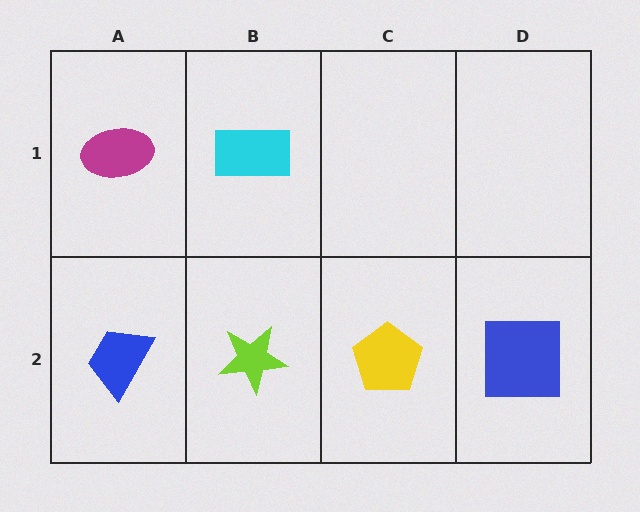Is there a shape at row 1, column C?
No, that cell is empty.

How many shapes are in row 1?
2 shapes.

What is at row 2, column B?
A lime star.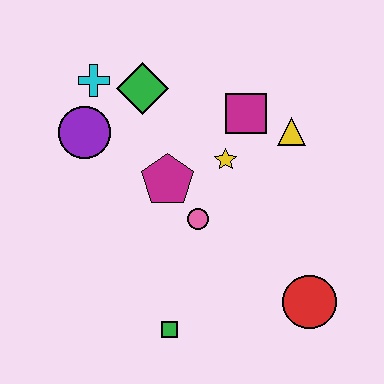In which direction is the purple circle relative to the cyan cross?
The purple circle is below the cyan cross.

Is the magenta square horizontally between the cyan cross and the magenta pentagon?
No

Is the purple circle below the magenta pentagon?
No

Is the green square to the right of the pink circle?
No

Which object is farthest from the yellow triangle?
The green square is farthest from the yellow triangle.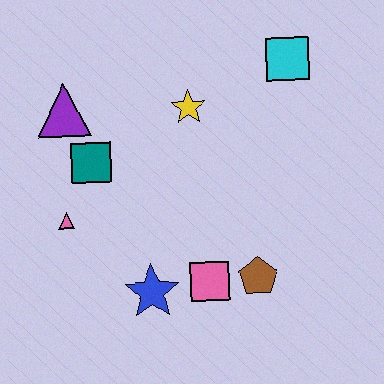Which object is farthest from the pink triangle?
The cyan square is farthest from the pink triangle.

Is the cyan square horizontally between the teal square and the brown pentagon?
No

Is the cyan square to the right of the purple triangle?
Yes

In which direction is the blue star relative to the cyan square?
The blue star is below the cyan square.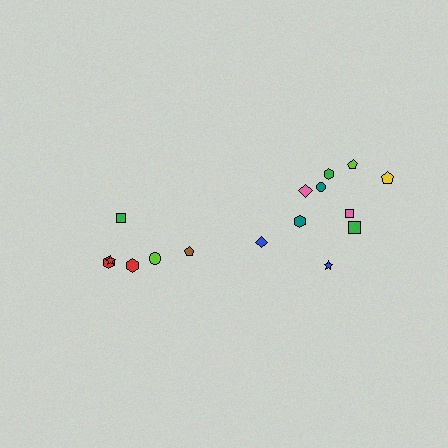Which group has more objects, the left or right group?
The right group.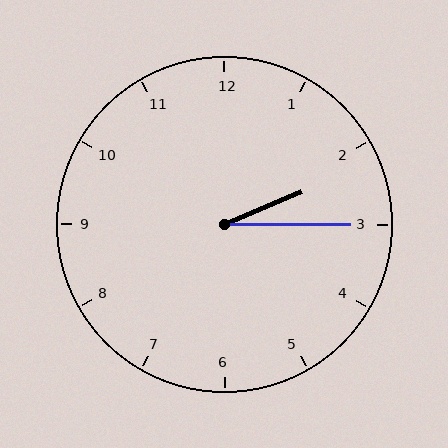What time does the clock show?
2:15.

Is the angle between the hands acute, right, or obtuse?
It is acute.